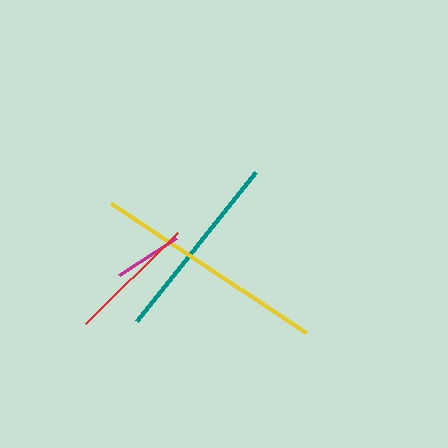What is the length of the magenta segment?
The magenta segment is approximately 67 pixels long.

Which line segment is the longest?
The yellow line is the longest at approximately 234 pixels.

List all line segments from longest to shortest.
From longest to shortest: yellow, teal, red, magenta.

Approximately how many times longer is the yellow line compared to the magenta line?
The yellow line is approximately 3.5 times the length of the magenta line.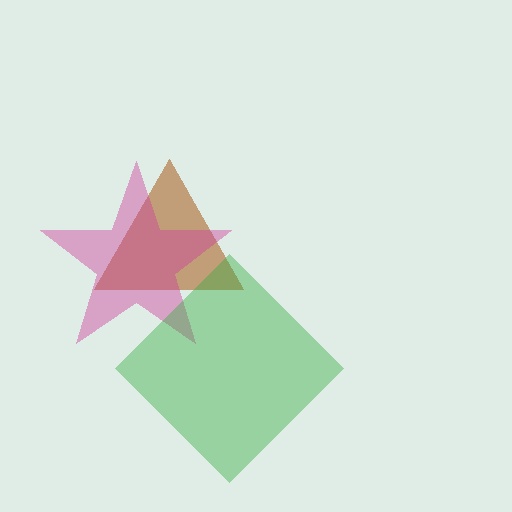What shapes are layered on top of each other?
The layered shapes are: a brown triangle, a magenta star, a green diamond.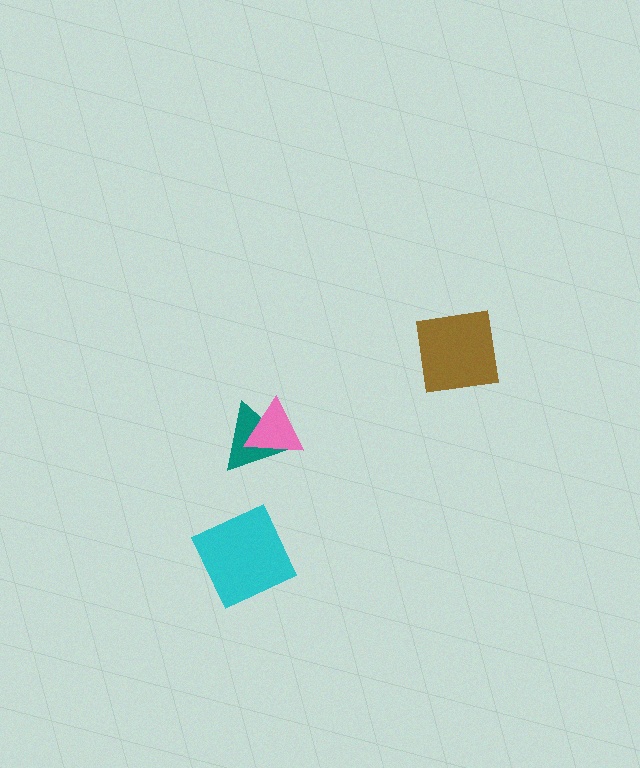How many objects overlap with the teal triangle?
1 object overlaps with the teal triangle.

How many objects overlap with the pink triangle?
1 object overlaps with the pink triangle.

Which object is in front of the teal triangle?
The pink triangle is in front of the teal triangle.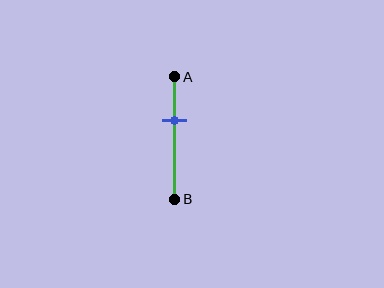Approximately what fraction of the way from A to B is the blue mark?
The blue mark is approximately 35% of the way from A to B.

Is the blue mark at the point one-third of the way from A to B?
Yes, the mark is approximately at the one-third point.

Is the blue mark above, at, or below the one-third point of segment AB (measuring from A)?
The blue mark is approximately at the one-third point of segment AB.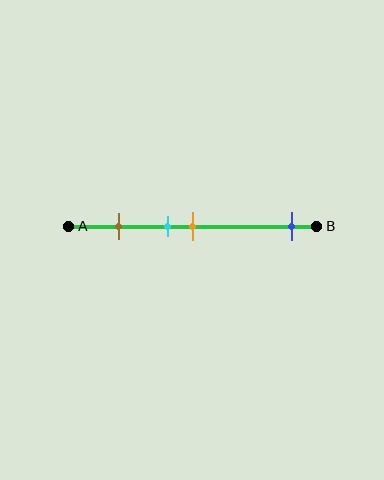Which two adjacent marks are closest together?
The cyan and orange marks are the closest adjacent pair.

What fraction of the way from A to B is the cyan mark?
The cyan mark is approximately 40% (0.4) of the way from A to B.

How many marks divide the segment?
There are 4 marks dividing the segment.